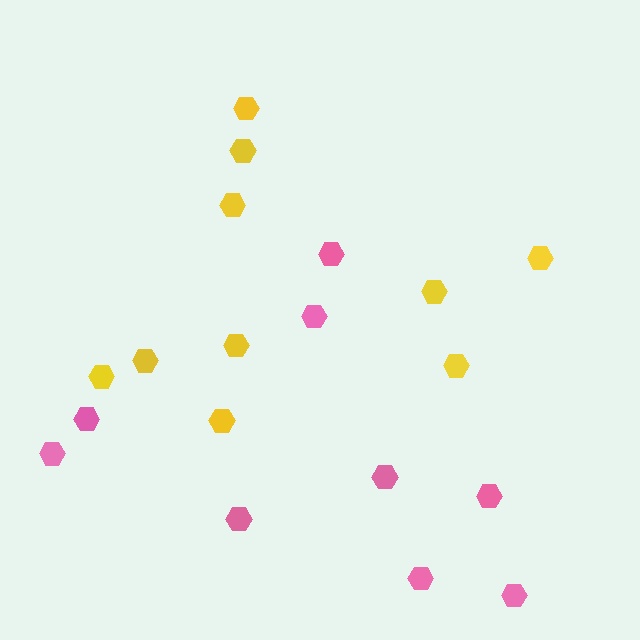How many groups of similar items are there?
There are 2 groups: one group of yellow hexagons (10) and one group of pink hexagons (9).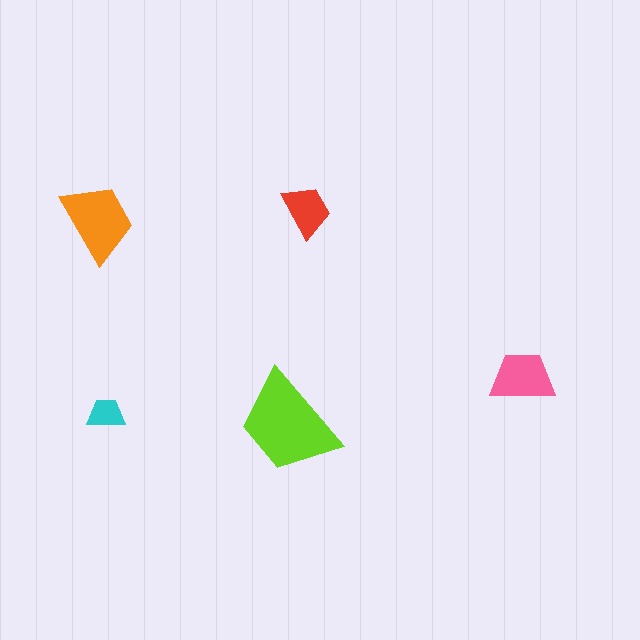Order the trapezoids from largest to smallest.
the lime one, the orange one, the pink one, the red one, the cyan one.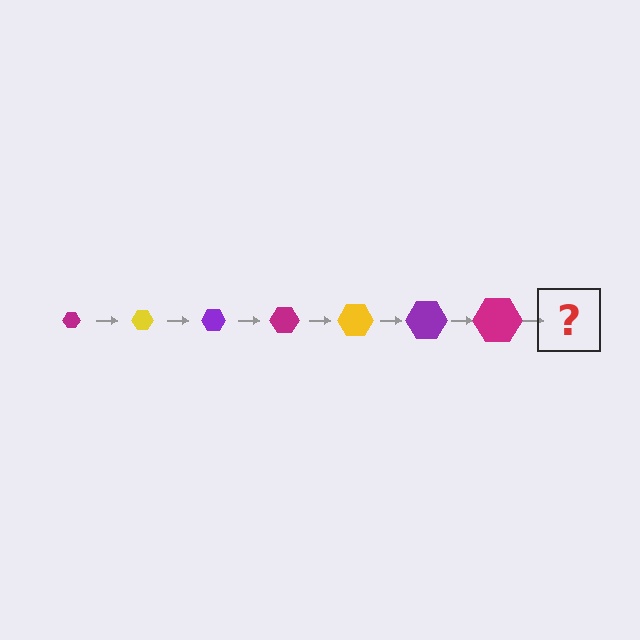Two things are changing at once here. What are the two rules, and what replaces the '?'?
The two rules are that the hexagon grows larger each step and the color cycles through magenta, yellow, and purple. The '?' should be a yellow hexagon, larger than the previous one.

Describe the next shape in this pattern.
It should be a yellow hexagon, larger than the previous one.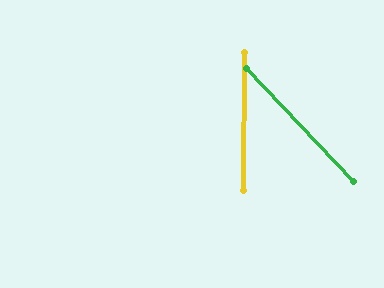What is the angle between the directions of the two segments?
Approximately 44 degrees.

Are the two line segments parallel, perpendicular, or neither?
Neither parallel nor perpendicular — they differ by about 44°.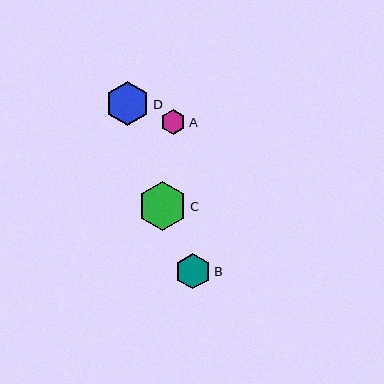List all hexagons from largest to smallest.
From largest to smallest: C, D, B, A.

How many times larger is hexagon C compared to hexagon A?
Hexagon C is approximately 2.0 times the size of hexagon A.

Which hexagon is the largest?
Hexagon C is the largest with a size of approximately 49 pixels.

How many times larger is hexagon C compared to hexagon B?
Hexagon C is approximately 1.4 times the size of hexagon B.